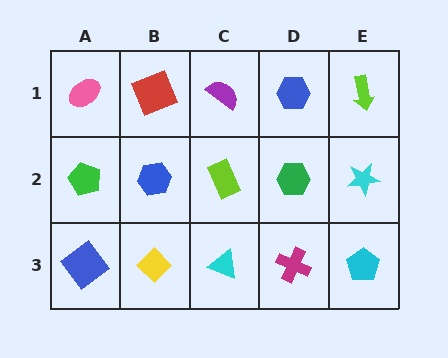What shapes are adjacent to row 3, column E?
A cyan star (row 2, column E), a magenta cross (row 3, column D).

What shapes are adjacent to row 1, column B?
A blue hexagon (row 2, column B), a pink ellipse (row 1, column A), a purple semicircle (row 1, column C).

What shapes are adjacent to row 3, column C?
A lime rectangle (row 2, column C), a yellow diamond (row 3, column B), a magenta cross (row 3, column D).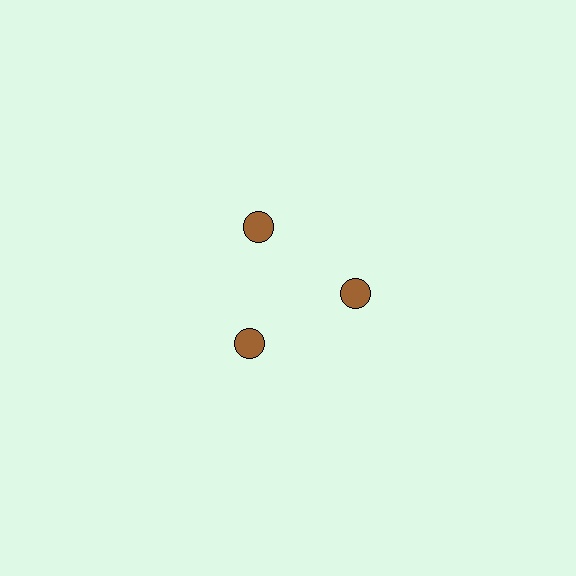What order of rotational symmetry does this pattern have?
This pattern has 3-fold rotational symmetry.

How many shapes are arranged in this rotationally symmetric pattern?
There are 3 shapes, arranged in 3 groups of 1.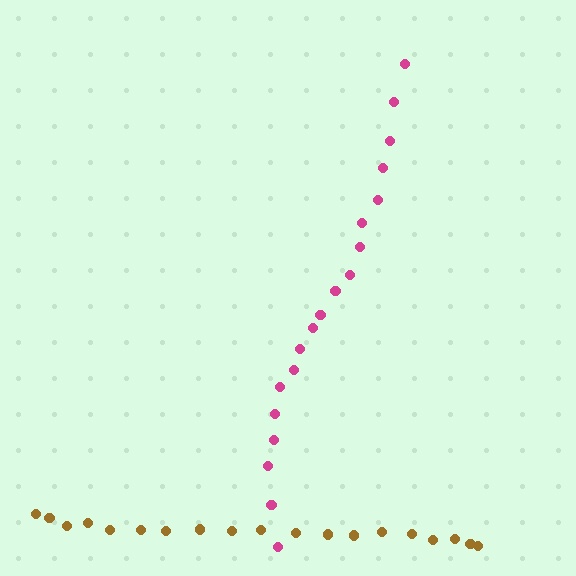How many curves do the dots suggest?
There are 2 distinct paths.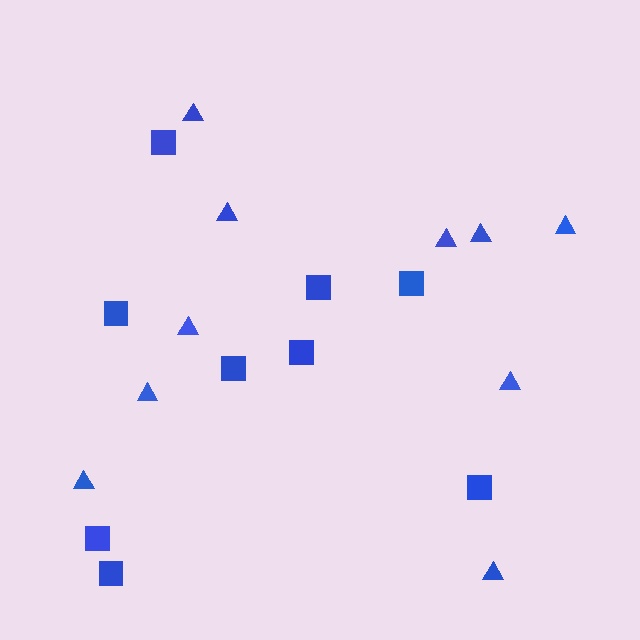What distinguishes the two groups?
There are 2 groups: one group of triangles (10) and one group of squares (9).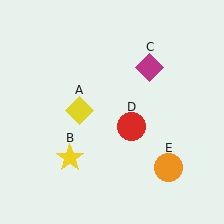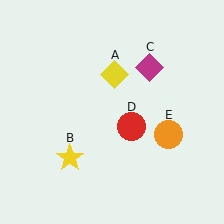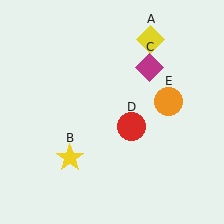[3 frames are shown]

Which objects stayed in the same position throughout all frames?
Yellow star (object B) and magenta diamond (object C) and red circle (object D) remained stationary.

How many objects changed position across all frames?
2 objects changed position: yellow diamond (object A), orange circle (object E).